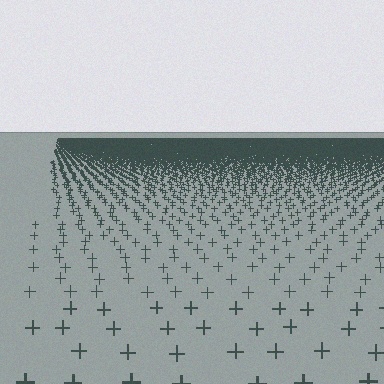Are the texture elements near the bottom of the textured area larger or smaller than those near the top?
Larger. Near the bottom, elements are closer to the viewer and appear at a bigger on-screen size.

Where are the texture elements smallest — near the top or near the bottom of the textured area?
Near the top.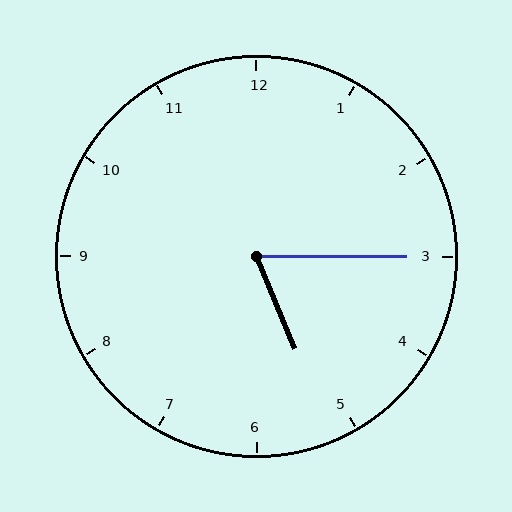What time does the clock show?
5:15.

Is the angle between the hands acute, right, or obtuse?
It is acute.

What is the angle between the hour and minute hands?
Approximately 68 degrees.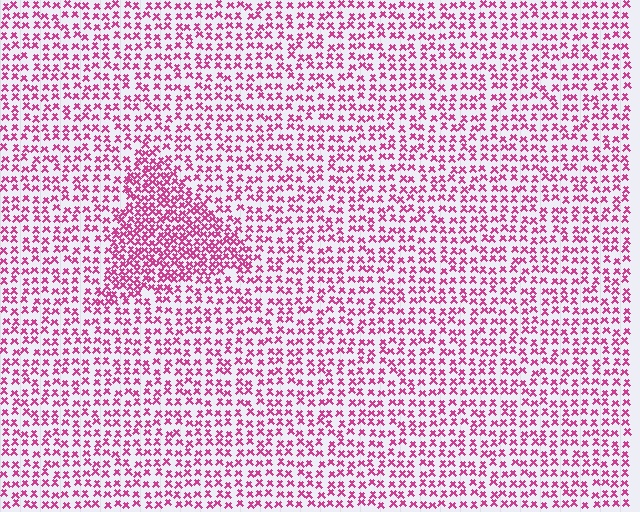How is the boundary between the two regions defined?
The boundary is defined by a change in element density (approximately 1.9x ratio). All elements are the same color, size, and shape.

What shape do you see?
I see a triangle.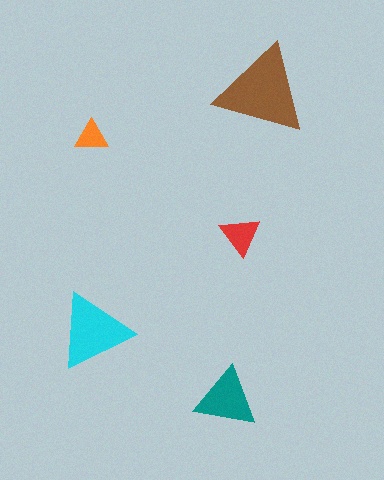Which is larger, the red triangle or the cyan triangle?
The cyan one.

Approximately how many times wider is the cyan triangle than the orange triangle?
About 2.5 times wider.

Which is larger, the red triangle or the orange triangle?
The red one.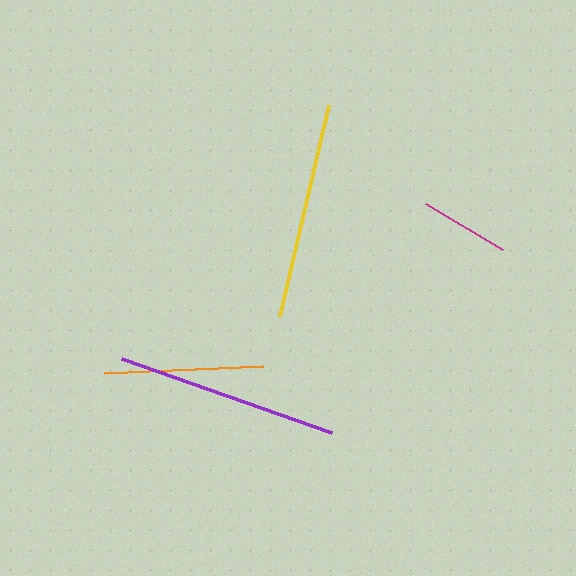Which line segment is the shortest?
The magenta line is the shortest at approximately 90 pixels.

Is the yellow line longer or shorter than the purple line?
The purple line is longer than the yellow line.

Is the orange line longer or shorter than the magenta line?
The orange line is longer than the magenta line.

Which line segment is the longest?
The purple line is the longest at approximately 223 pixels.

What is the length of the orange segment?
The orange segment is approximately 159 pixels long.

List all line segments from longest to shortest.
From longest to shortest: purple, yellow, orange, magenta.